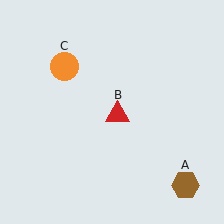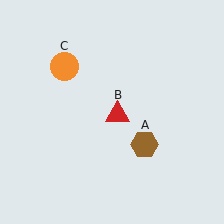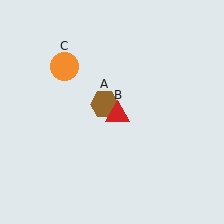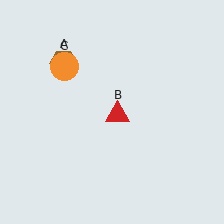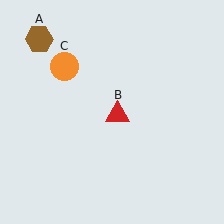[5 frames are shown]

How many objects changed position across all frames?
1 object changed position: brown hexagon (object A).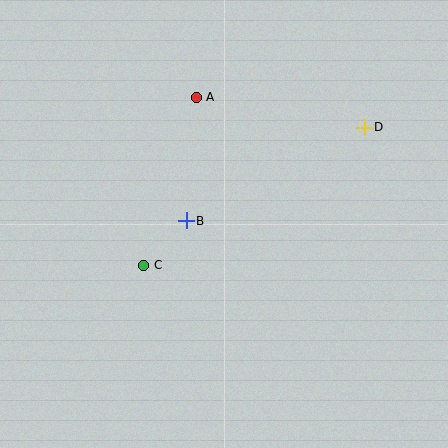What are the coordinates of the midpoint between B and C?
The midpoint between B and C is at (165, 243).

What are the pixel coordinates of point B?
Point B is at (186, 221).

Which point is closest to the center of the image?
Point B at (186, 221) is closest to the center.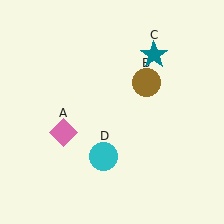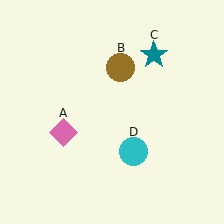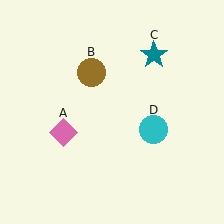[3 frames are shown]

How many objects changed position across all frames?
2 objects changed position: brown circle (object B), cyan circle (object D).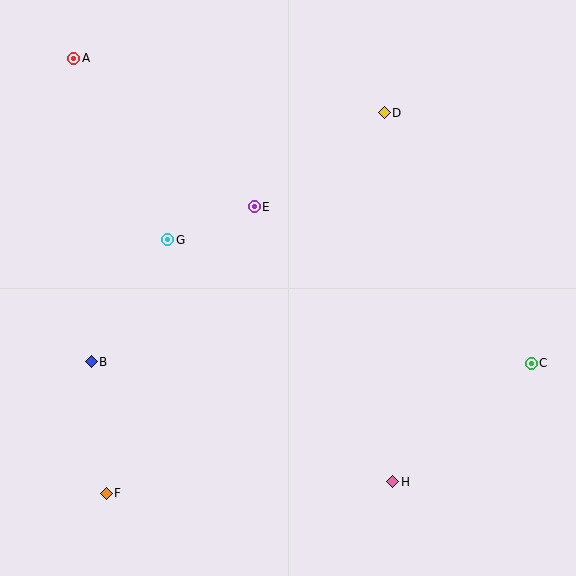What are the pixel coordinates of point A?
Point A is at (74, 58).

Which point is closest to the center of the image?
Point E at (254, 207) is closest to the center.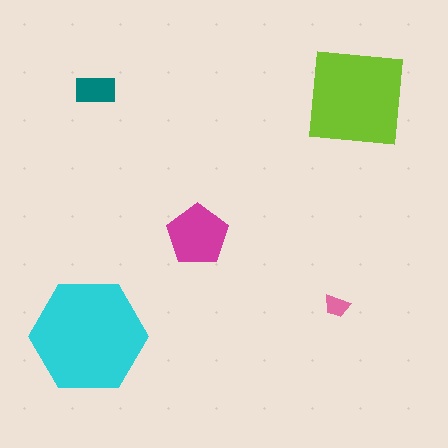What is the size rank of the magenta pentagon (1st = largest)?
3rd.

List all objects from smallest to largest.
The pink trapezoid, the teal rectangle, the magenta pentagon, the lime square, the cyan hexagon.